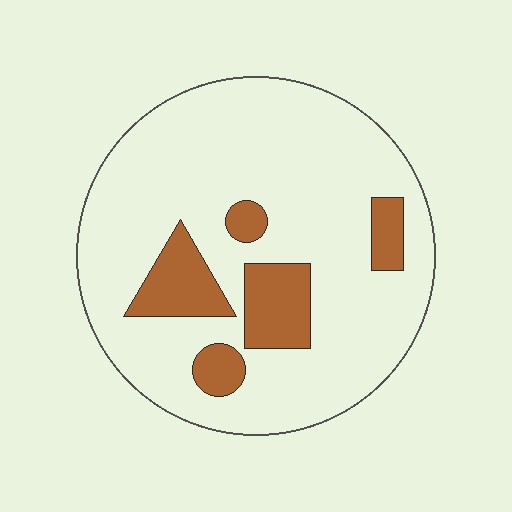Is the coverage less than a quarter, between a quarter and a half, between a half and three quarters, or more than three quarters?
Less than a quarter.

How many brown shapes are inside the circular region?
5.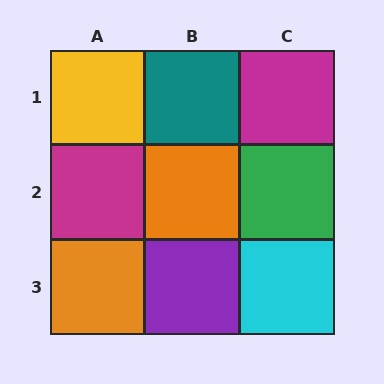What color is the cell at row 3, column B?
Purple.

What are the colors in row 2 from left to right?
Magenta, orange, green.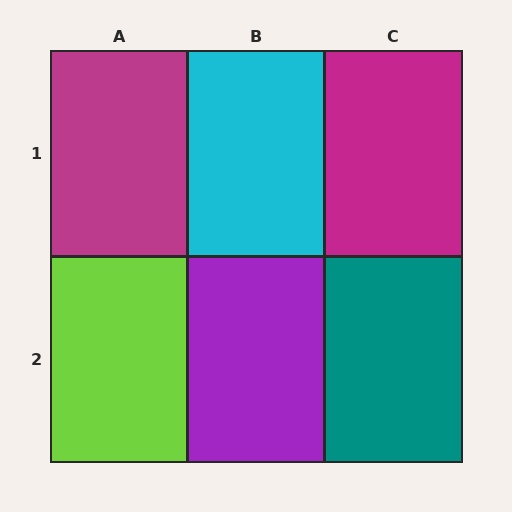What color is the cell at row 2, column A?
Lime.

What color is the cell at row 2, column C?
Teal.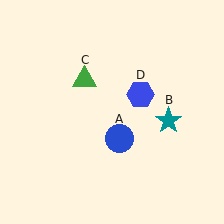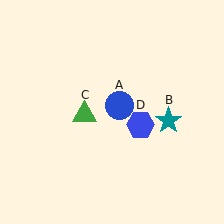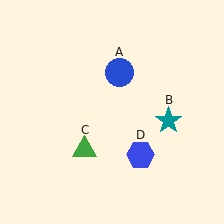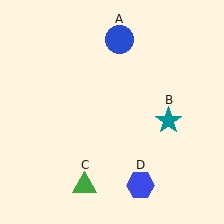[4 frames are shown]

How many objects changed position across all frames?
3 objects changed position: blue circle (object A), green triangle (object C), blue hexagon (object D).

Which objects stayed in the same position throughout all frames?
Teal star (object B) remained stationary.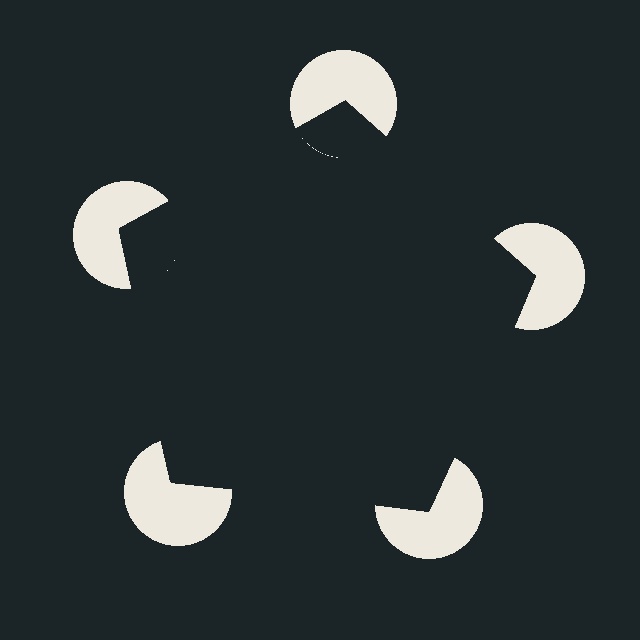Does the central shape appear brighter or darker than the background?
It typically appears slightly darker than the background, even though no actual brightness change is drawn.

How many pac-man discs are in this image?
There are 5 — one at each vertex of the illusory pentagon.